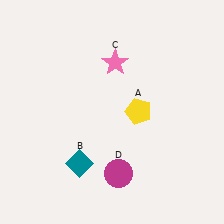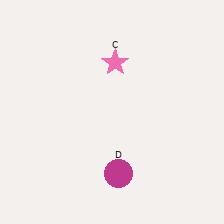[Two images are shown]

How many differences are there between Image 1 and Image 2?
There are 2 differences between the two images.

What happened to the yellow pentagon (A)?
The yellow pentagon (A) was removed in Image 2. It was in the top-right area of Image 1.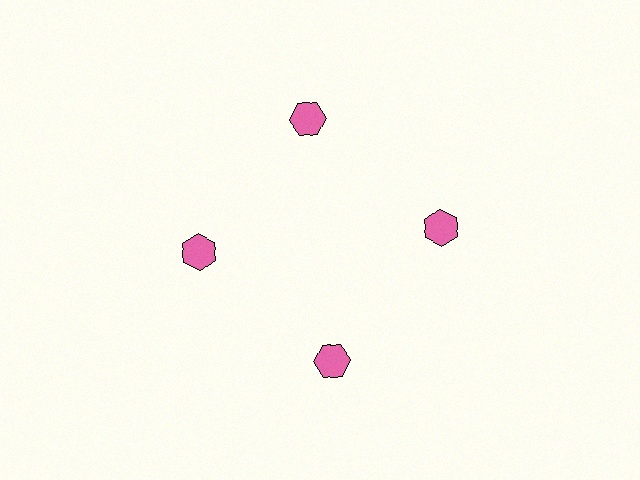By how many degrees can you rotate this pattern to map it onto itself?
The pattern maps onto itself every 90 degrees of rotation.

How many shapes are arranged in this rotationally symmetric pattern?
There are 4 shapes, arranged in 4 groups of 1.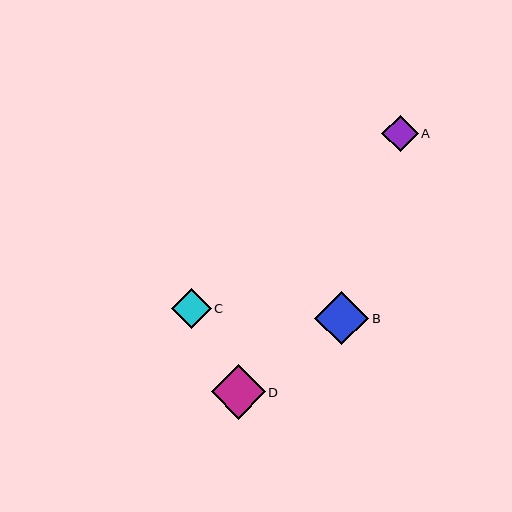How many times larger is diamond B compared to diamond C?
Diamond B is approximately 1.4 times the size of diamond C.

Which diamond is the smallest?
Diamond A is the smallest with a size of approximately 36 pixels.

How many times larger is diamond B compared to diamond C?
Diamond B is approximately 1.4 times the size of diamond C.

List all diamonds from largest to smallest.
From largest to smallest: D, B, C, A.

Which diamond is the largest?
Diamond D is the largest with a size of approximately 54 pixels.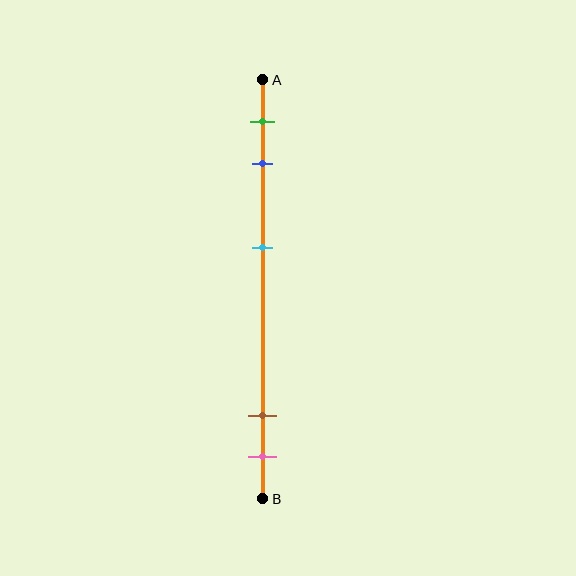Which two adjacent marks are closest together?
The brown and pink marks are the closest adjacent pair.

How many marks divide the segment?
There are 5 marks dividing the segment.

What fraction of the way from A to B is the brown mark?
The brown mark is approximately 80% (0.8) of the way from A to B.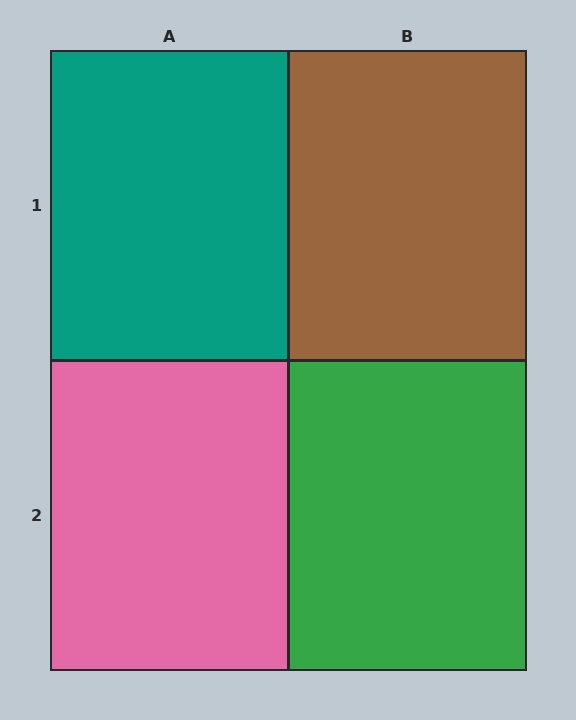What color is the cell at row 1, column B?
Brown.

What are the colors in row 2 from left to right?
Pink, green.